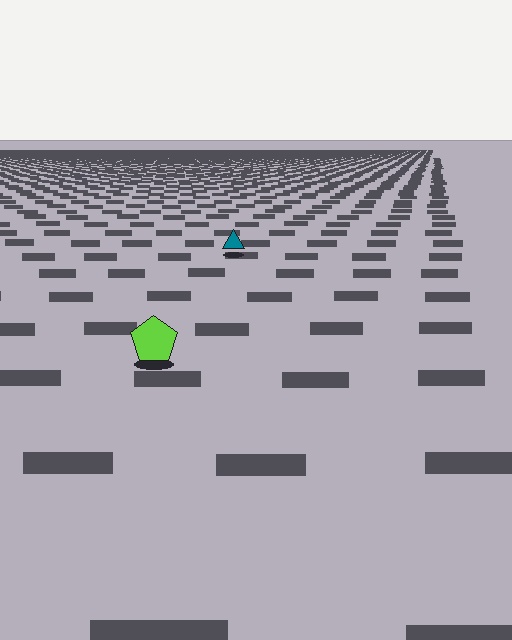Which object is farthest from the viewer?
The teal triangle is farthest from the viewer. It appears smaller and the ground texture around it is denser.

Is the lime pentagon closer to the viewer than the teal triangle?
Yes. The lime pentagon is closer — you can tell from the texture gradient: the ground texture is coarser near it.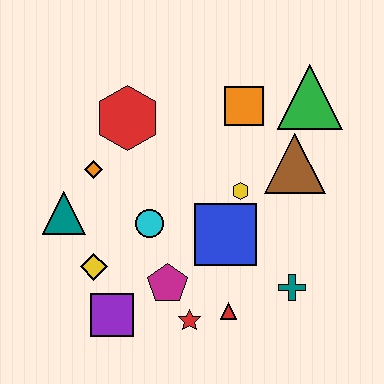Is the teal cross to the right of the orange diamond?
Yes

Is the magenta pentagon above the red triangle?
Yes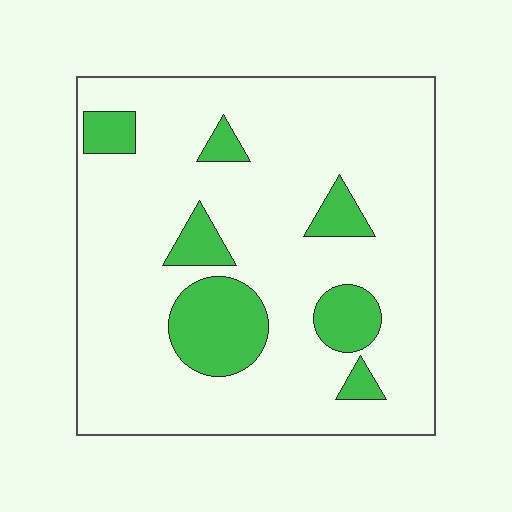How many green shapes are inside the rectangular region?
7.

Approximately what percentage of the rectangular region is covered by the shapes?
Approximately 15%.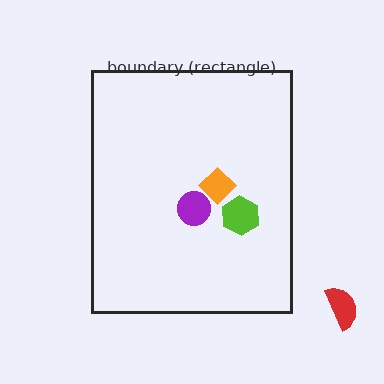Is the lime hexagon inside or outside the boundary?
Inside.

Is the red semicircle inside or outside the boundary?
Outside.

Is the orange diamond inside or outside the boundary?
Inside.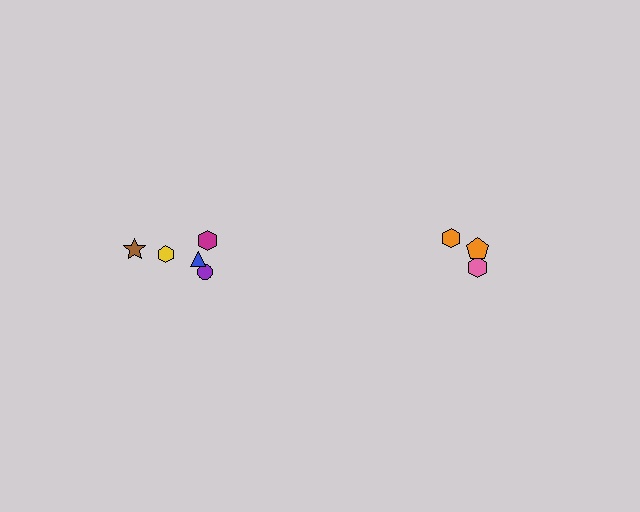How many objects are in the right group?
There are 3 objects.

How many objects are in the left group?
There are 5 objects.